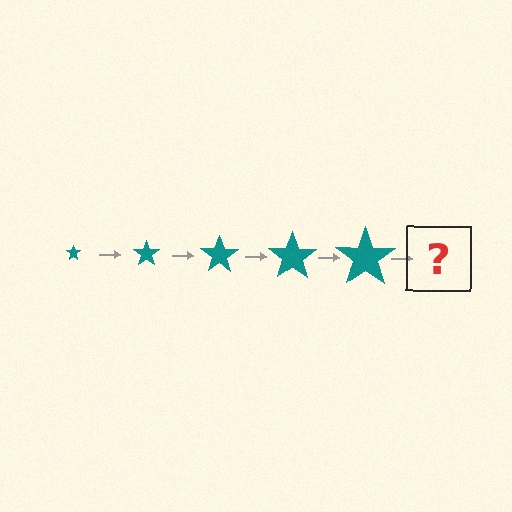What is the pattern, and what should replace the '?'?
The pattern is that the star gets progressively larger each step. The '?' should be a teal star, larger than the previous one.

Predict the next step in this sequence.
The next step is a teal star, larger than the previous one.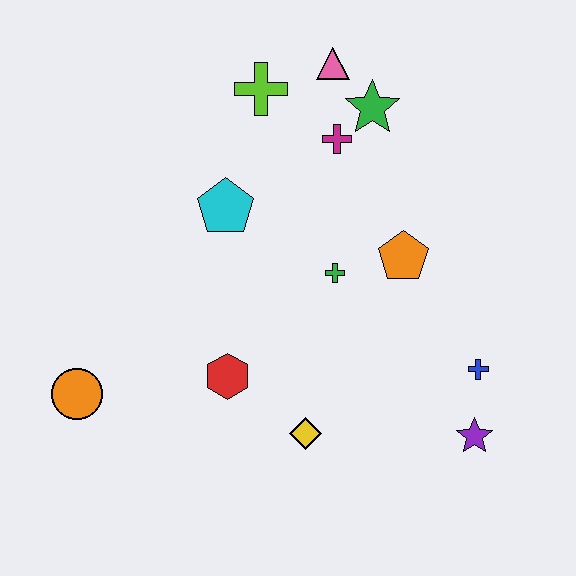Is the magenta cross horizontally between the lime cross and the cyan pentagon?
No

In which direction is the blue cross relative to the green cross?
The blue cross is to the right of the green cross.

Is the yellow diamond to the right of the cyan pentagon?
Yes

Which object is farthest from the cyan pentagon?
The purple star is farthest from the cyan pentagon.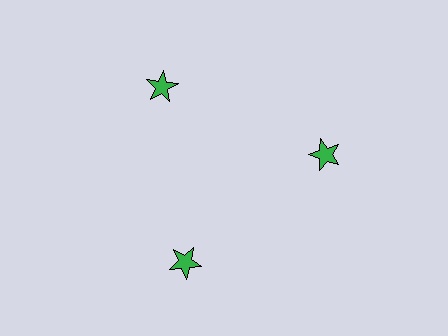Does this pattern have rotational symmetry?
Yes, this pattern has 3-fold rotational symmetry. It looks the same after rotating 120 degrees around the center.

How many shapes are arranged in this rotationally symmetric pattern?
There are 3 shapes, arranged in 3 groups of 1.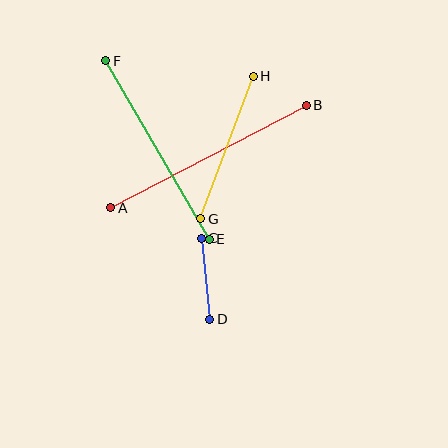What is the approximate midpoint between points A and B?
The midpoint is at approximately (208, 157) pixels.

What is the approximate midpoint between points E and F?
The midpoint is at approximately (157, 150) pixels.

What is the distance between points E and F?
The distance is approximately 207 pixels.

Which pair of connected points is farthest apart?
Points A and B are farthest apart.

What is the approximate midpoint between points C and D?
The midpoint is at approximately (206, 279) pixels.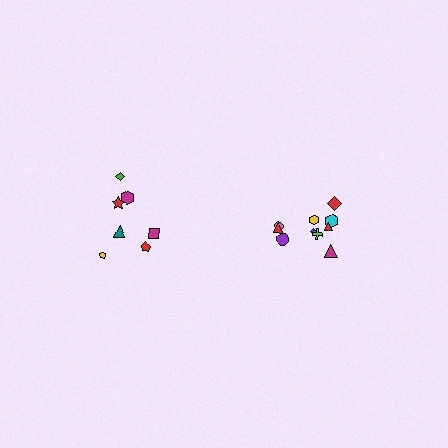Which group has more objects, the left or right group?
The right group.